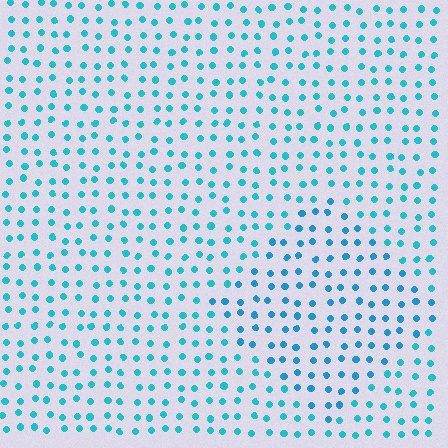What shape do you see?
I see a diamond.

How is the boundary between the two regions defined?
The boundary is defined purely by a slight shift in hue (about 16 degrees). Spacing, size, and orientation are identical on both sides.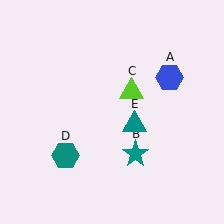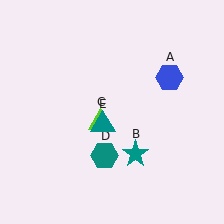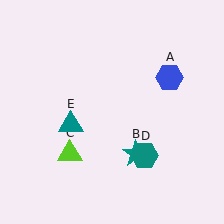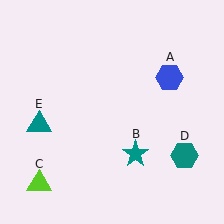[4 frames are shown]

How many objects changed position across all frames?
3 objects changed position: lime triangle (object C), teal hexagon (object D), teal triangle (object E).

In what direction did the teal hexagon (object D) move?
The teal hexagon (object D) moved right.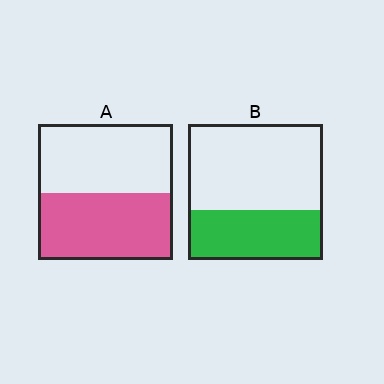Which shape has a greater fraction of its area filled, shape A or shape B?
Shape A.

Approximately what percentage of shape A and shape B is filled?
A is approximately 50% and B is approximately 35%.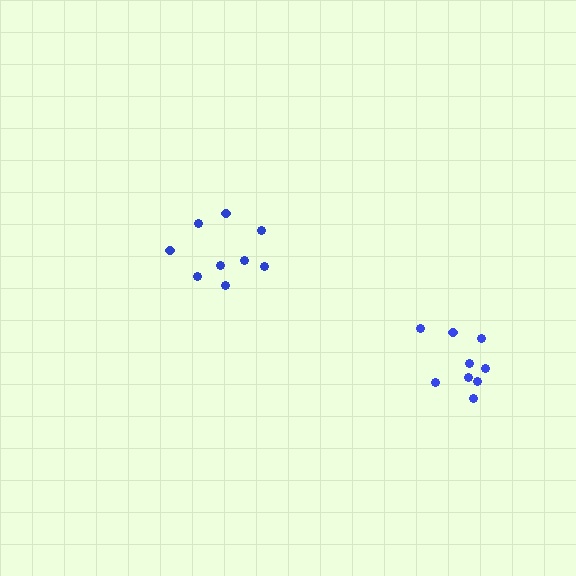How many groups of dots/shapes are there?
There are 2 groups.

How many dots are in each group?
Group 1: 9 dots, Group 2: 9 dots (18 total).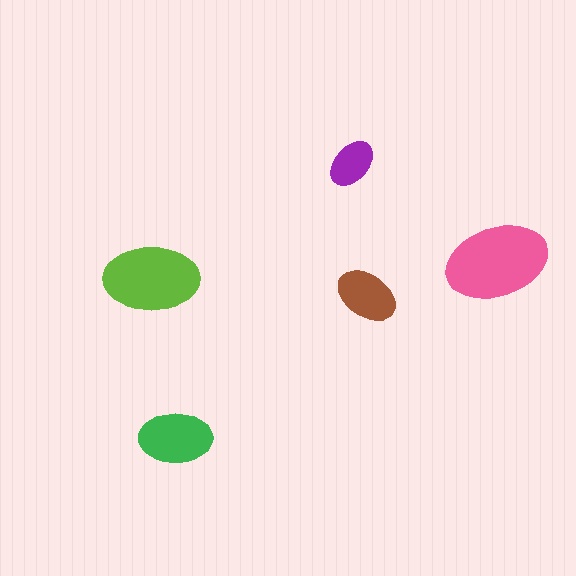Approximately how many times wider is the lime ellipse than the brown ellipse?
About 1.5 times wider.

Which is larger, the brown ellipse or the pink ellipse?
The pink one.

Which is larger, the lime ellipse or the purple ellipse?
The lime one.